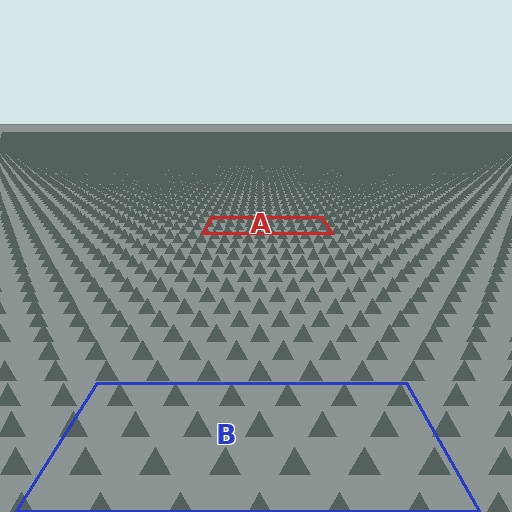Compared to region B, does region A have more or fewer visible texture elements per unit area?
Region A has more texture elements per unit area — they are packed more densely because it is farther away.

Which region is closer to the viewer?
Region B is closer. The texture elements there are larger and more spread out.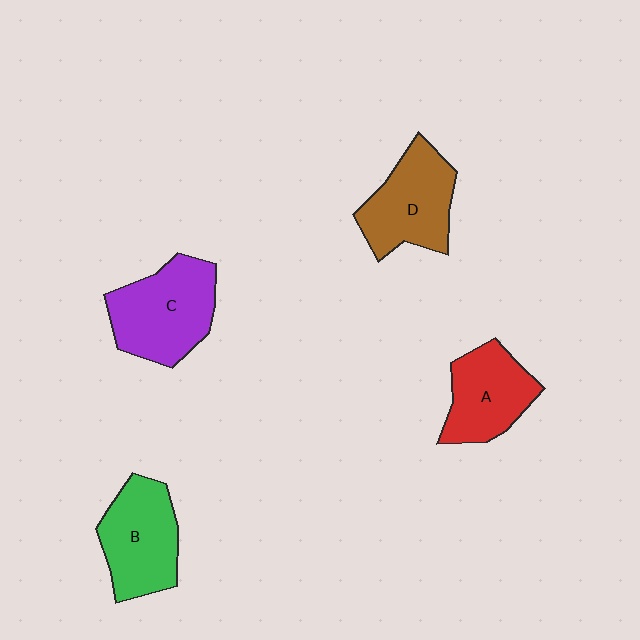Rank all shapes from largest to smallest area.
From largest to smallest: C (purple), D (brown), B (green), A (red).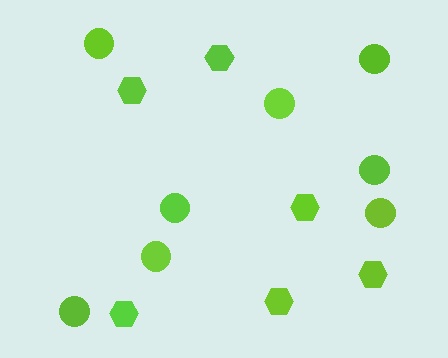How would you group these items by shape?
There are 2 groups: one group of circles (8) and one group of hexagons (6).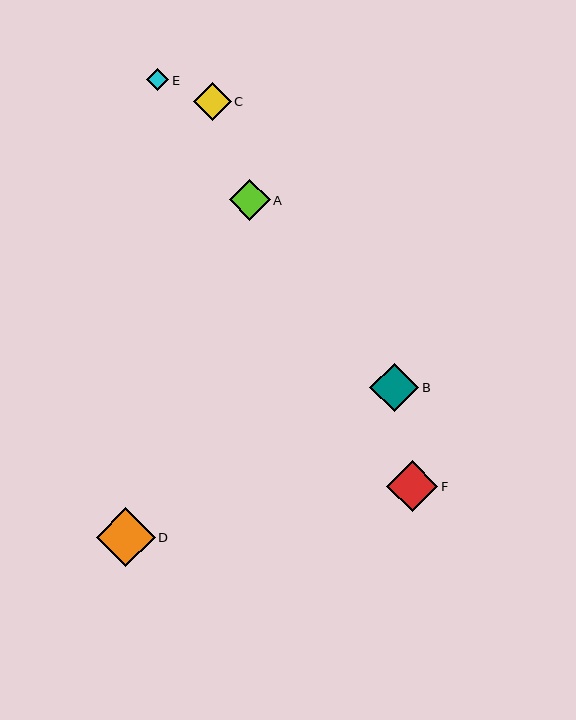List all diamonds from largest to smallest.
From largest to smallest: D, F, B, A, C, E.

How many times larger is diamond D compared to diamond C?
Diamond D is approximately 1.6 times the size of diamond C.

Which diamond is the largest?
Diamond D is the largest with a size of approximately 59 pixels.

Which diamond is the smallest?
Diamond E is the smallest with a size of approximately 22 pixels.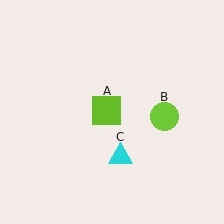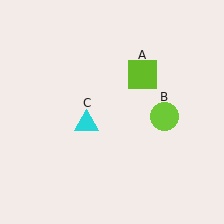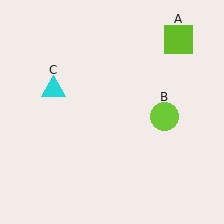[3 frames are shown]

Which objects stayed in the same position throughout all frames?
Lime circle (object B) remained stationary.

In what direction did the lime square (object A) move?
The lime square (object A) moved up and to the right.